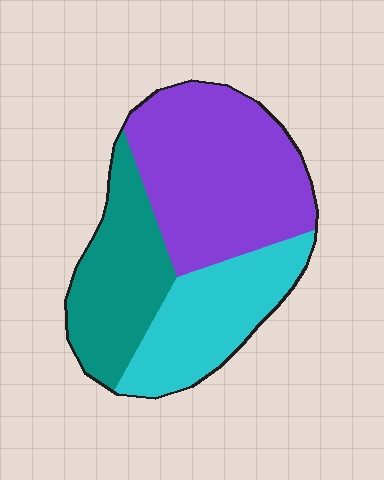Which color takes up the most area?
Purple, at roughly 45%.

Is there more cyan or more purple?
Purple.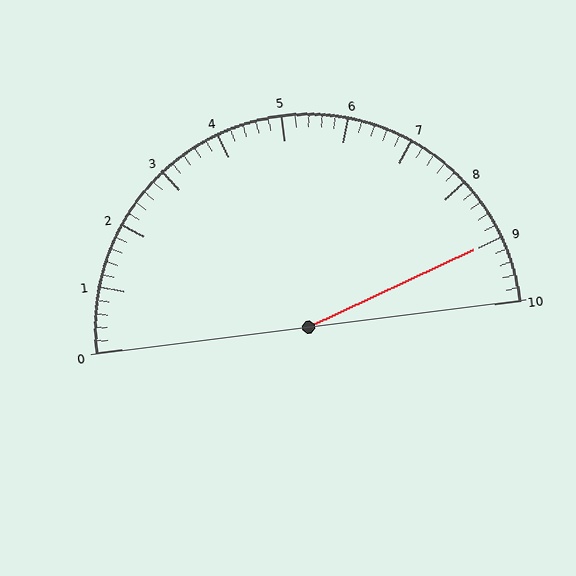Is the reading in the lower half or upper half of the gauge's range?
The reading is in the upper half of the range (0 to 10).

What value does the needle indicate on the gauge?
The needle indicates approximately 9.0.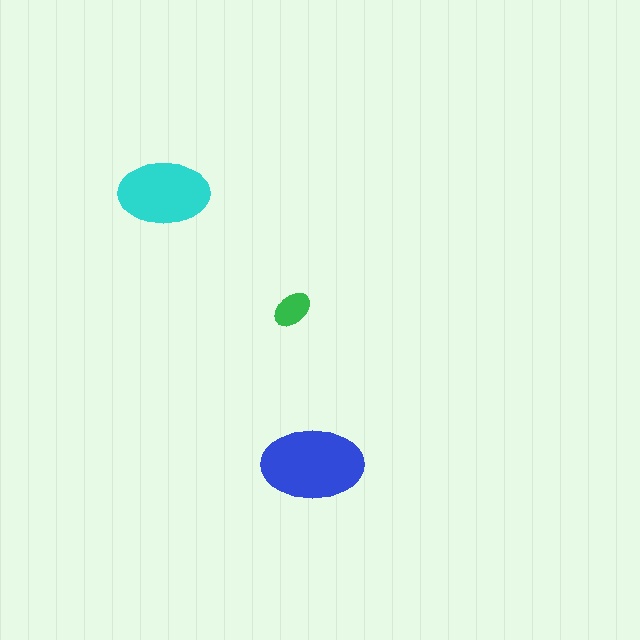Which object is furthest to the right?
The blue ellipse is rightmost.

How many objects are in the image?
There are 3 objects in the image.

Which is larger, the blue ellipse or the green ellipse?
The blue one.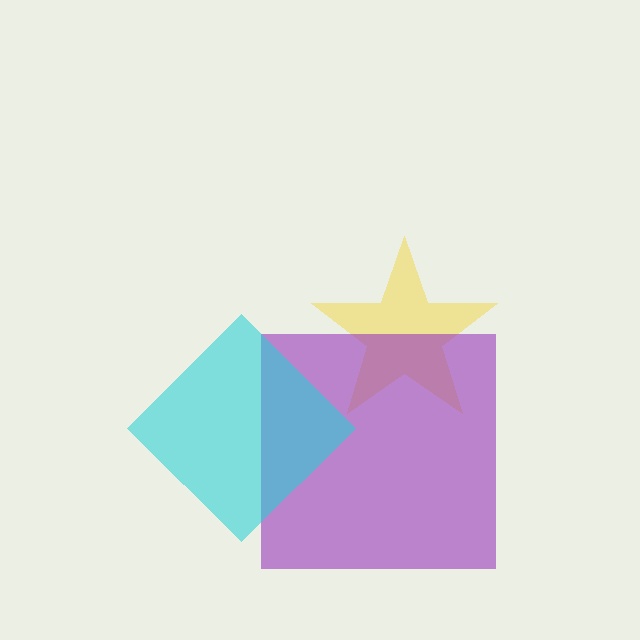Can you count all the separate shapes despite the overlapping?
Yes, there are 3 separate shapes.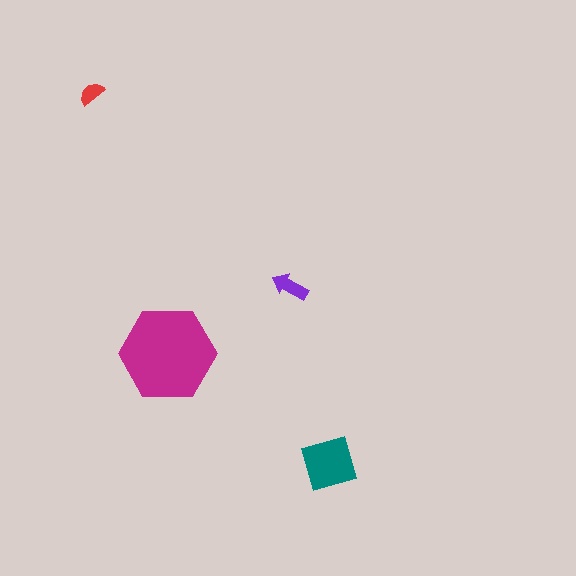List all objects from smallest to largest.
The red semicircle, the purple arrow, the teal diamond, the magenta hexagon.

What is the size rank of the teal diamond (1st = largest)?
2nd.